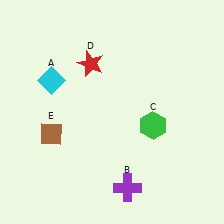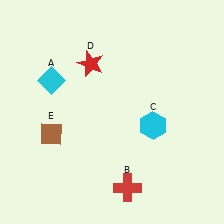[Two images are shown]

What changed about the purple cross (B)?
In Image 1, B is purple. In Image 2, it changed to red.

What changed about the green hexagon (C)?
In Image 1, C is green. In Image 2, it changed to cyan.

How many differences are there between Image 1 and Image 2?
There are 2 differences between the two images.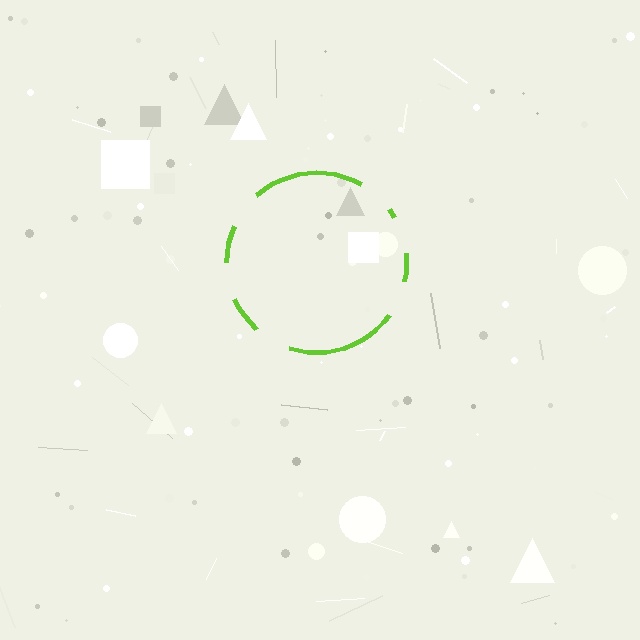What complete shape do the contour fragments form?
The contour fragments form a circle.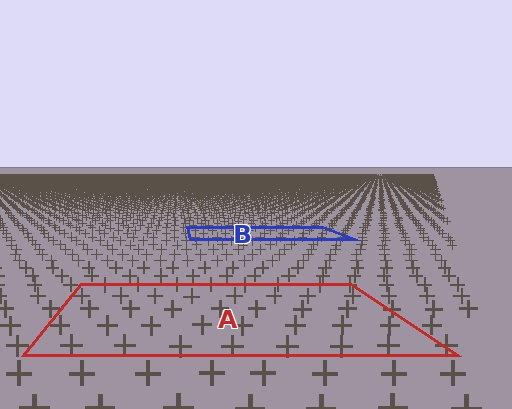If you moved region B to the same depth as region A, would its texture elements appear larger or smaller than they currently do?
They would appear larger. At a closer depth, the same texture elements are projected at a bigger on-screen size.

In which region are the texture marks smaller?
The texture marks are smaller in region B, because it is farther away.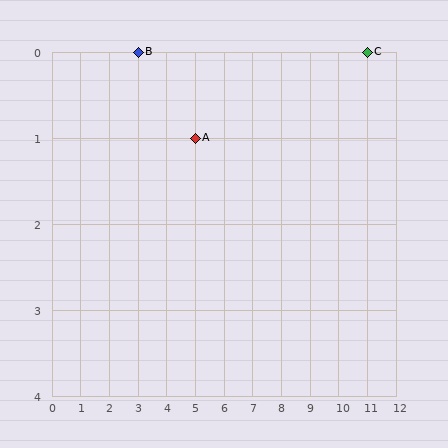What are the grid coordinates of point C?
Point C is at grid coordinates (11, 0).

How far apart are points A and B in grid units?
Points A and B are 2 columns and 1 row apart (about 2.2 grid units diagonally).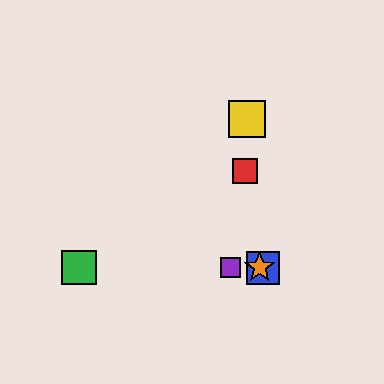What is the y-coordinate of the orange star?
The orange star is at y≈268.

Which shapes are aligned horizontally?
The blue square, the green square, the purple square, the orange star are aligned horizontally.